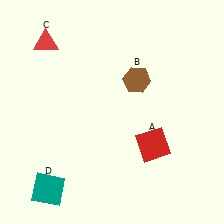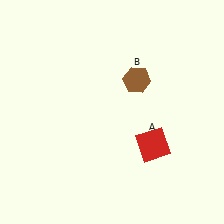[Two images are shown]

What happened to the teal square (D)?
The teal square (D) was removed in Image 2. It was in the bottom-left area of Image 1.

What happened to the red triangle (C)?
The red triangle (C) was removed in Image 2. It was in the top-left area of Image 1.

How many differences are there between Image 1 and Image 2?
There are 2 differences between the two images.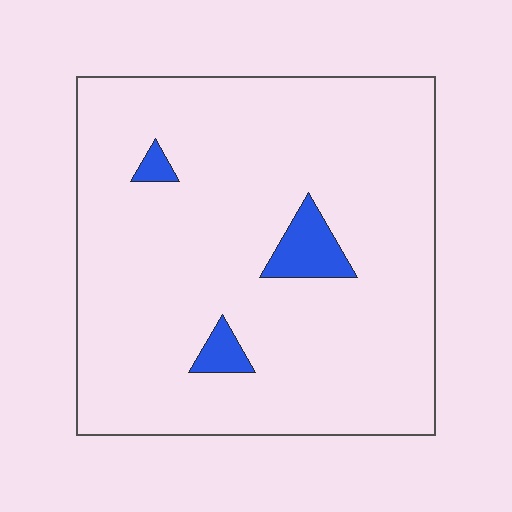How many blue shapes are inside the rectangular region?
3.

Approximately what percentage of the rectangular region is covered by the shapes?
Approximately 5%.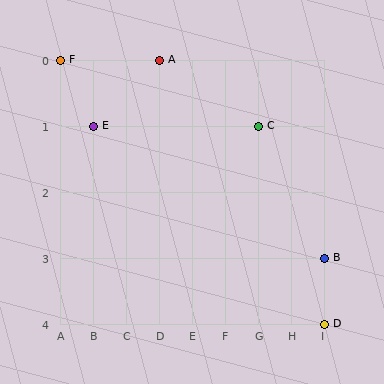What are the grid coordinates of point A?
Point A is at grid coordinates (D, 0).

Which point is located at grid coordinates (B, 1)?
Point E is at (B, 1).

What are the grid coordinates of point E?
Point E is at grid coordinates (B, 1).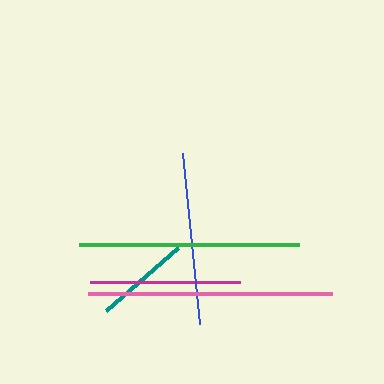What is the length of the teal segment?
The teal segment is approximately 95 pixels long.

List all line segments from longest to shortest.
From longest to shortest: pink, green, blue, magenta, teal.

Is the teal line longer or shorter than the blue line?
The blue line is longer than the teal line.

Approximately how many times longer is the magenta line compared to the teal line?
The magenta line is approximately 1.6 times the length of the teal line.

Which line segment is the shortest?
The teal line is the shortest at approximately 95 pixels.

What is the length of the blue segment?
The blue segment is approximately 172 pixels long.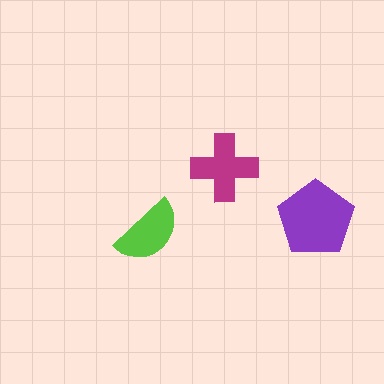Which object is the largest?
The purple pentagon.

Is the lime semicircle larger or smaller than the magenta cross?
Smaller.